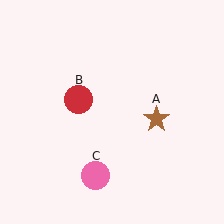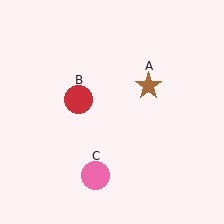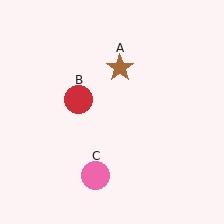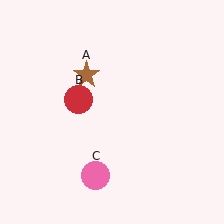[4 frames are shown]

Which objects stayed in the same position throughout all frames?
Red circle (object B) and pink circle (object C) remained stationary.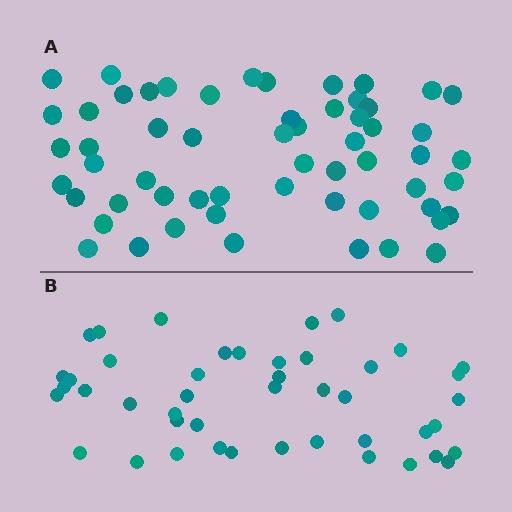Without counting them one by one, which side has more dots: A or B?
Region A (the top region) has more dots.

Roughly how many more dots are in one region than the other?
Region A has approximately 15 more dots than region B.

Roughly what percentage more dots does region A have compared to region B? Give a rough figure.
About 30% more.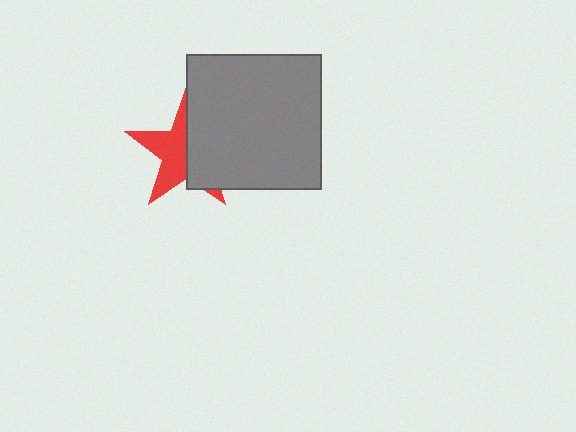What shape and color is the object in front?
The object in front is a gray square.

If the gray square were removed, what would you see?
You would see the complete red star.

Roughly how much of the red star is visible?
About half of it is visible (roughly 50%).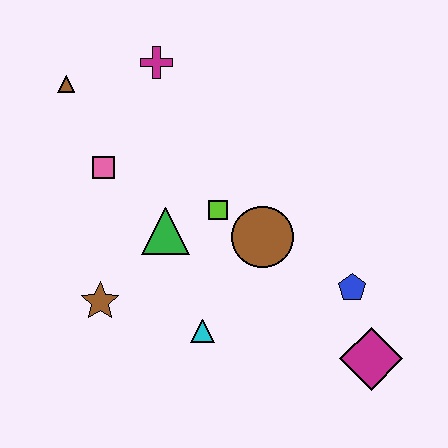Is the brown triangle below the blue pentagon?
No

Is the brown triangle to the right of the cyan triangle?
No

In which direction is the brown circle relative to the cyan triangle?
The brown circle is above the cyan triangle.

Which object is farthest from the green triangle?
The magenta diamond is farthest from the green triangle.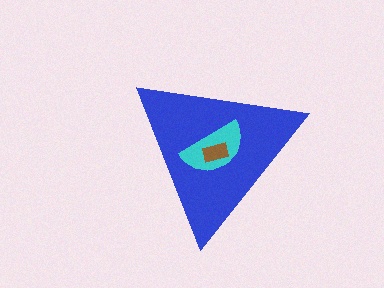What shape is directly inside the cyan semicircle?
The brown rectangle.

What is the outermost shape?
The blue triangle.